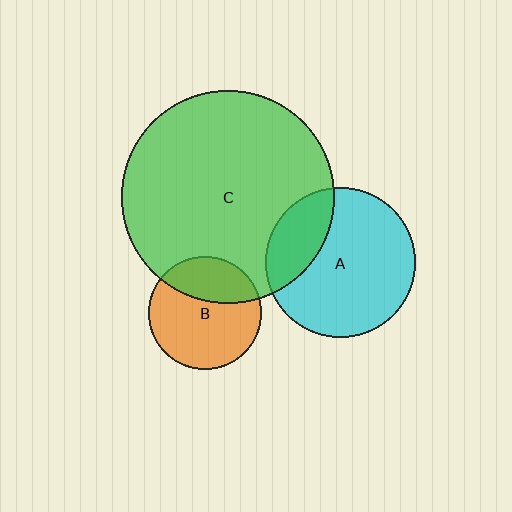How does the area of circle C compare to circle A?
Approximately 2.0 times.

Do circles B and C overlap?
Yes.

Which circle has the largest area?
Circle C (green).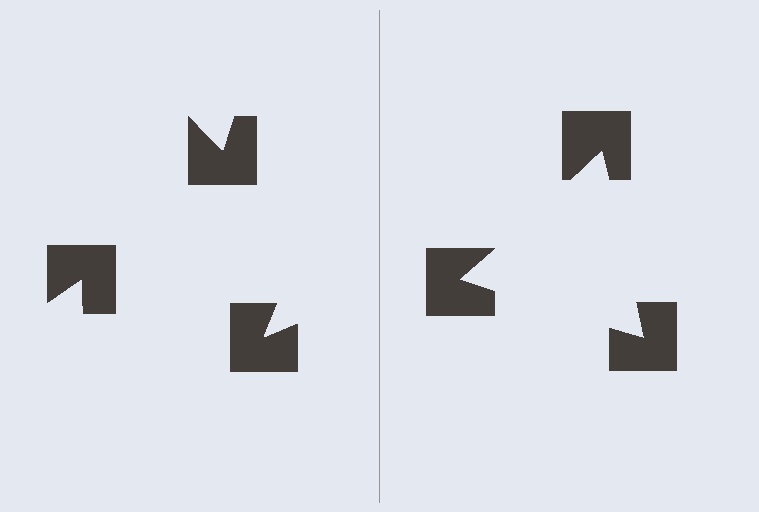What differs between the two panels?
The notched squares are positioned identically on both sides; only the wedge orientations differ. On the right they align to a triangle; on the left they are misaligned.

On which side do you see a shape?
An illusory triangle appears on the right side. On the left side the wedge cuts are rotated, so no coherent shape forms.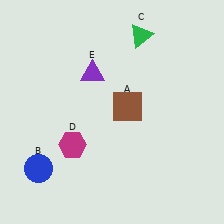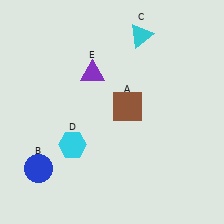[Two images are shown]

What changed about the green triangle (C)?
In Image 1, C is green. In Image 2, it changed to cyan.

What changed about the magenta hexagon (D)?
In Image 1, D is magenta. In Image 2, it changed to cyan.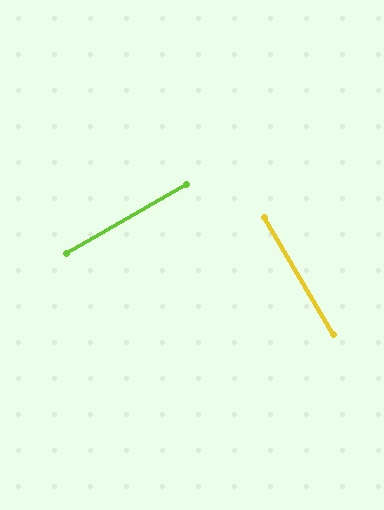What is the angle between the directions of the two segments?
Approximately 90 degrees.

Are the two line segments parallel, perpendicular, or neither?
Perpendicular — they meet at approximately 90°.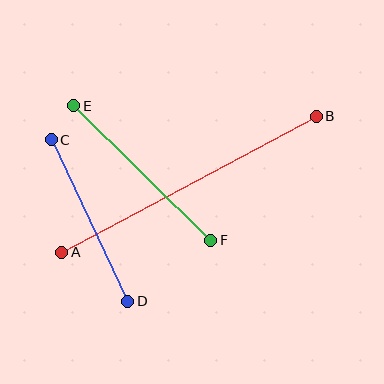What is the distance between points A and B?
The distance is approximately 289 pixels.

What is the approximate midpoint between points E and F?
The midpoint is at approximately (142, 173) pixels.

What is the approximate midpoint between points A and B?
The midpoint is at approximately (189, 184) pixels.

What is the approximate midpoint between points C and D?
The midpoint is at approximately (89, 221) pixels.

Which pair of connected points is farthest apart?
Points A and B are farthest apart.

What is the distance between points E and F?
The distance is approximately 192 pixels.